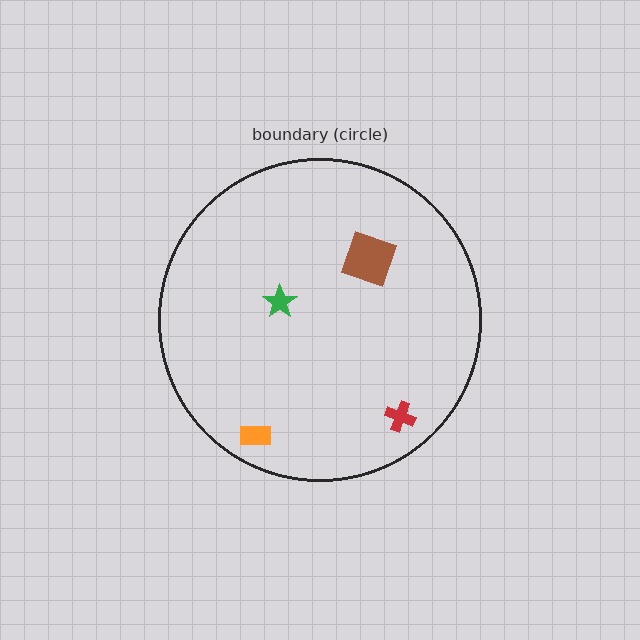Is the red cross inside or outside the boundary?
Inside.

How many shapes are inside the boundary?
4 inside, 0 outside.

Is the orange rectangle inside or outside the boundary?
Inside.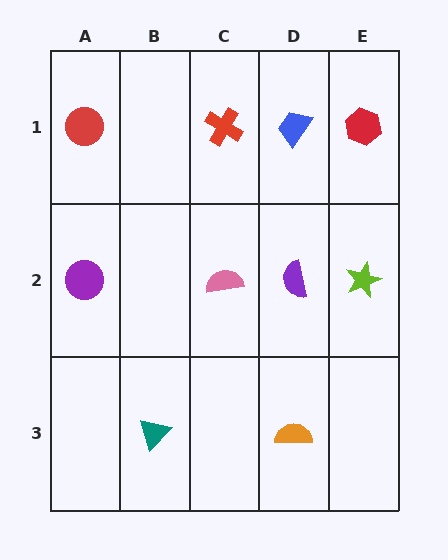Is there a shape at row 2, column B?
No, that cell is empty.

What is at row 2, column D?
A purple semicircle.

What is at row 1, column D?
A blue trapezoid.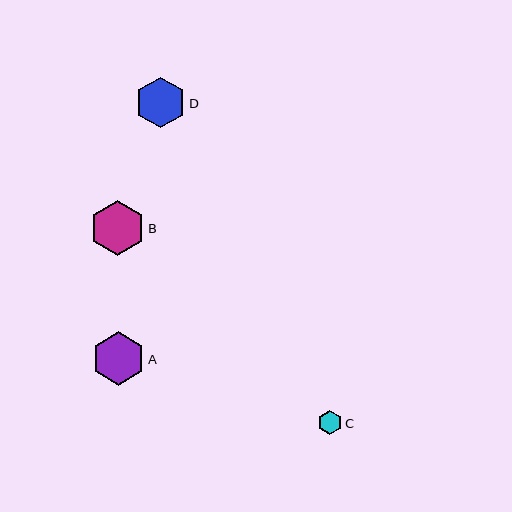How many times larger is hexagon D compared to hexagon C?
Hexagon D is approximately 2.1 times the size of hexagon C.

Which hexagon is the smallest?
Hexagon C is the smallest with a size of approximately 24 pixels.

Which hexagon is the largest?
Hexagon B is the largest with a size of approximately 55 pixels.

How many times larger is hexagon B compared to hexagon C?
Hexagon B is approximately 2.3 times the size of hexagon C.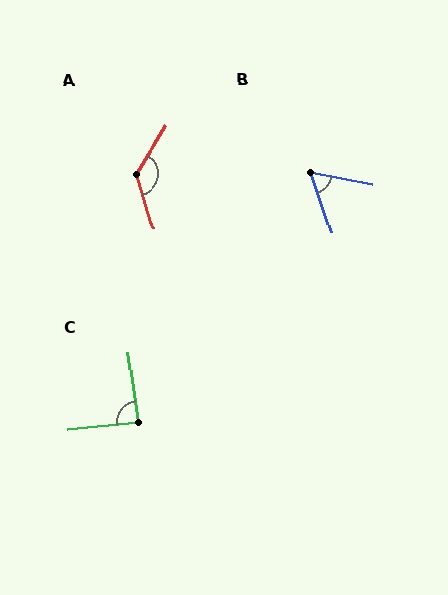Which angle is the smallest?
B, at approximately 60 degrees.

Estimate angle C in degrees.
Approximately 88 degrees.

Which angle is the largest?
A, at approximately 132 degrees.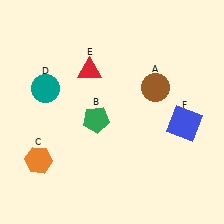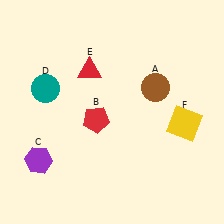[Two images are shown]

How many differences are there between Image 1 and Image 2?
There are 3 differences between the two images.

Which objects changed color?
B changed from green to red. C changed from orange to purple. F changed from blue to yellow.